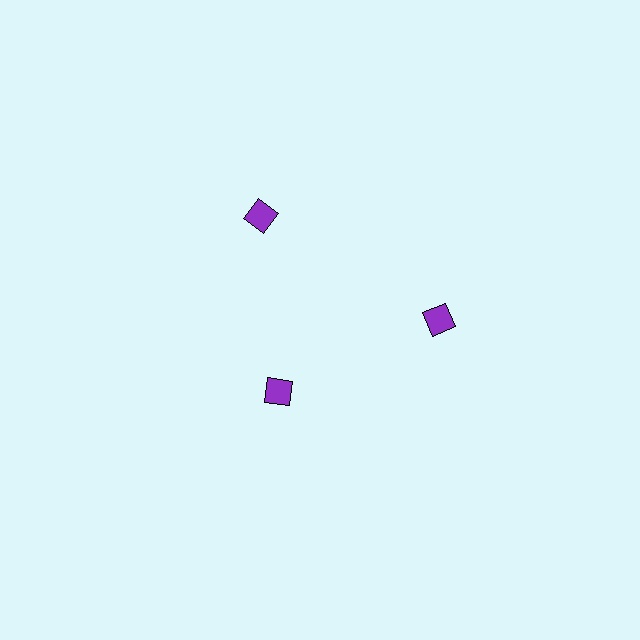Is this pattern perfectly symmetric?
No. The 3 purple squares are arranged in a ring, but one element near the 7 o'clock position is pulled inward toward the center, breaking the 3-fold rotational symmetry.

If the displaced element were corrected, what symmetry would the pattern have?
It would have 3-fold rotational symmetry — the pattern would map onto itself every 120 degrees.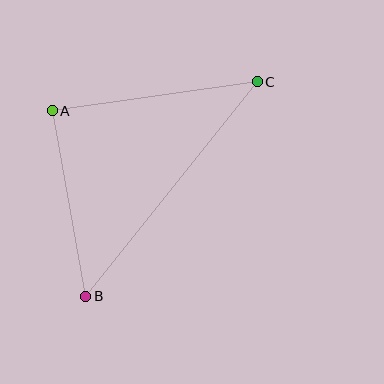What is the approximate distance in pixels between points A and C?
The distance between A and C is approximately 207 pixels.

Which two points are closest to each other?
Points A and B are closest to each other.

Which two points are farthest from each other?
Points B and C are farthest from each other.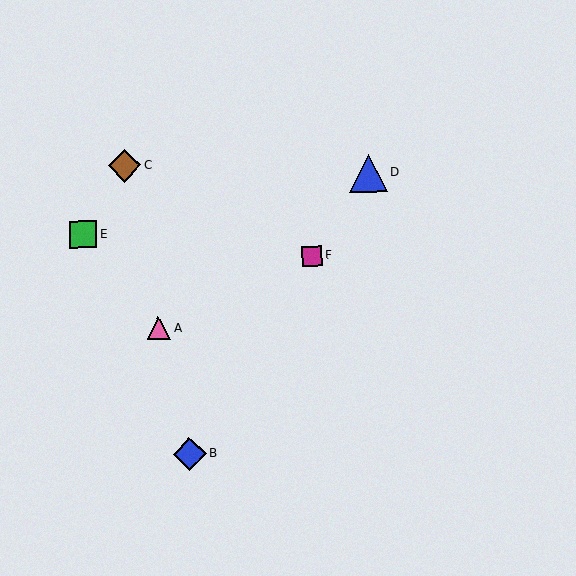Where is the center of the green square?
The center of the green square is at (83, 234).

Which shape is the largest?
The blue triangle (labeled D) is the largest.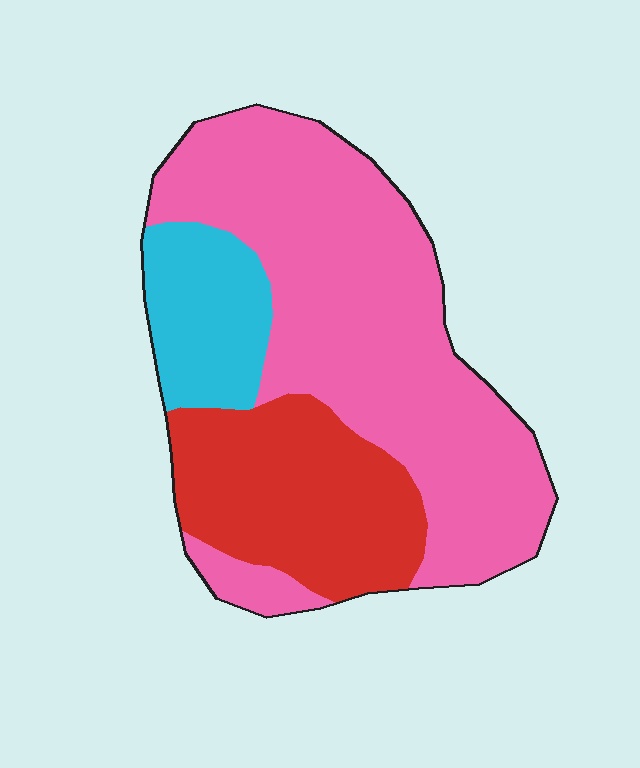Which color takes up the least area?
Cyan, at roughly 15%.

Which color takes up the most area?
Pink, at roughly 60%.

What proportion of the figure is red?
Red takes up about one quarter (1/4) of the figure.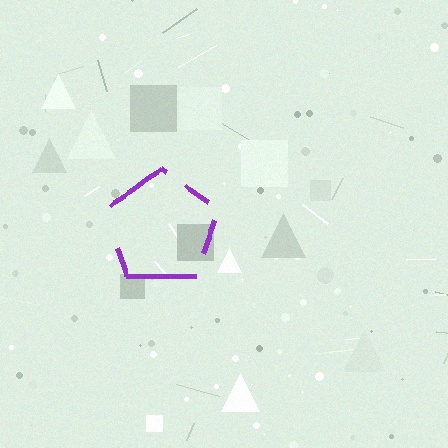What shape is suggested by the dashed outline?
The dashed outline suggests a pentagon.